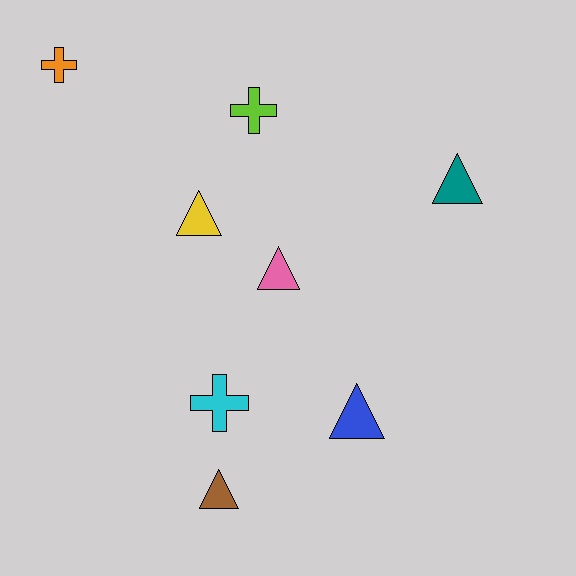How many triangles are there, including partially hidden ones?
There are 5 triangles.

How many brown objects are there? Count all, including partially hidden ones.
There is 1 brown object.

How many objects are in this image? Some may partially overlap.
There are 8 objects.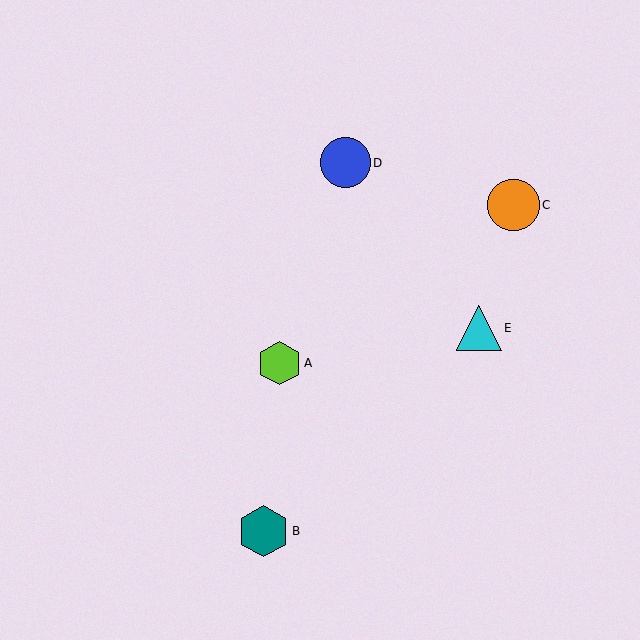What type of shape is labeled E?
Shape E is a cyan triangle.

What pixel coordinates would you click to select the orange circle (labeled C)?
Click at (514, 205) to select the orange circle C.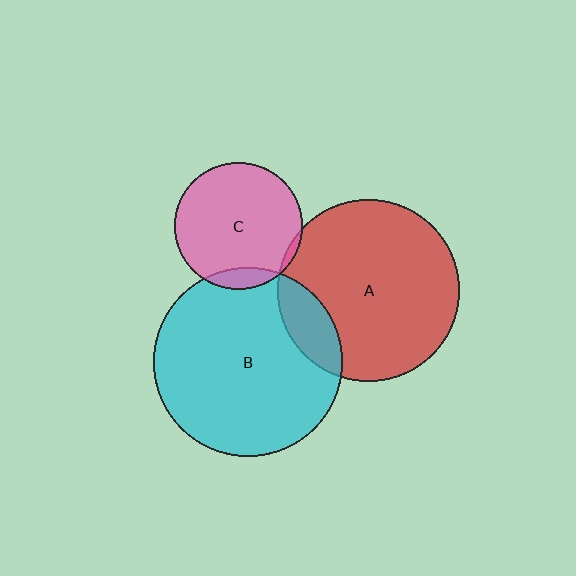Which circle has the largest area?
Circle B (cyan).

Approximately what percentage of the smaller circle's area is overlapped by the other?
Approximately 10%.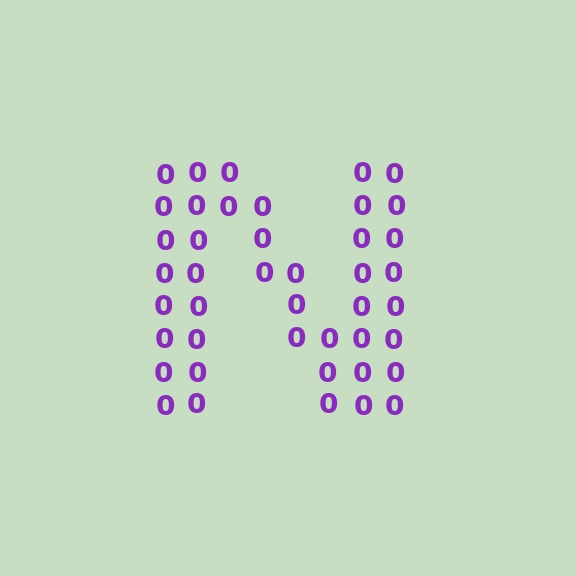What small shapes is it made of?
It is made of small digit 0's.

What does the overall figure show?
The overall figure shows the letter N.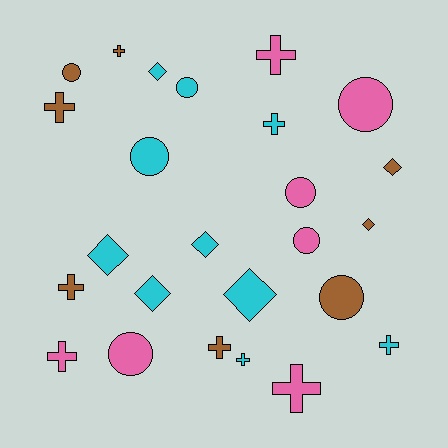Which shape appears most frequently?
Cross, with 10 objects.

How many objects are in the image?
There are 25 objects.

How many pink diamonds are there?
There are no pink diamonds.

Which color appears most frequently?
Cyan, with 10 objects.